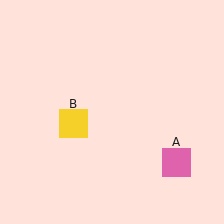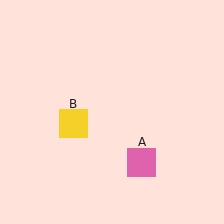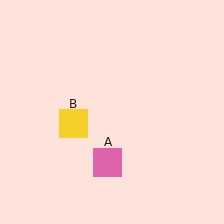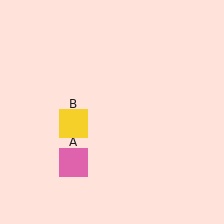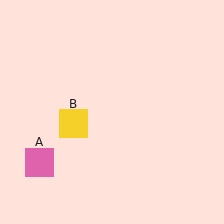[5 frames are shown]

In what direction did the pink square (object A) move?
The pink square (object A) moved left.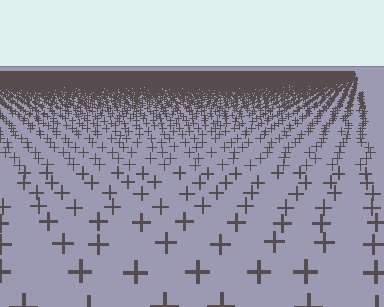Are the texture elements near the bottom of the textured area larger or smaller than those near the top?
Larger. Near the bottom, elements are closer to the viewer and appear at a bigger on-screen size.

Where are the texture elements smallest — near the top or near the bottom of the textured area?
Near the top.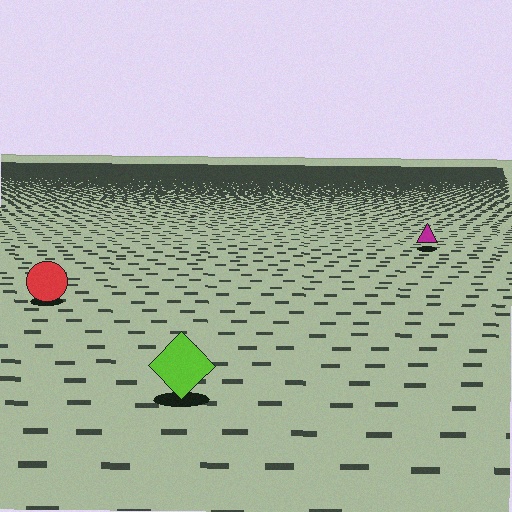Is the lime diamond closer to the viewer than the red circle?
Yes. The lime diamond is closer — you can tell from the texture gradient: the ground texture is coarser near it.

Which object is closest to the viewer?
The lime diamond is closest. The texture marks near it are larger and more spread out.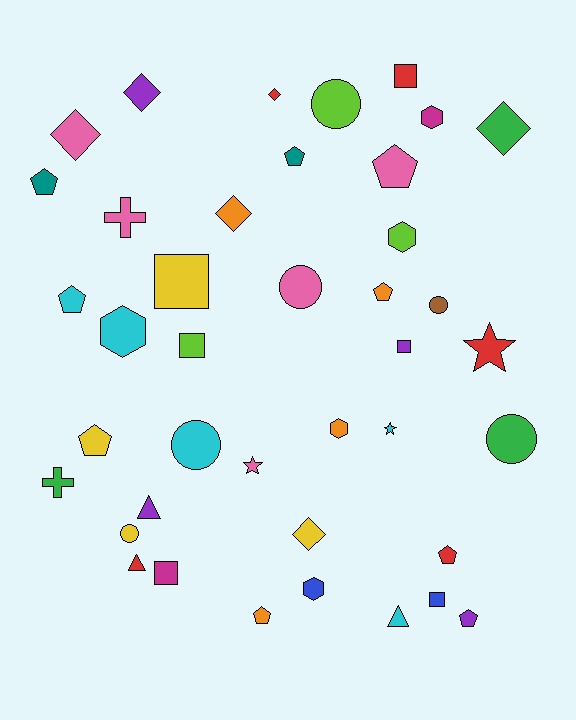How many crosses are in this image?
There are 2 crosses.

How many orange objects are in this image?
There are 4 orange objects.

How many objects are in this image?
There are 40 objects.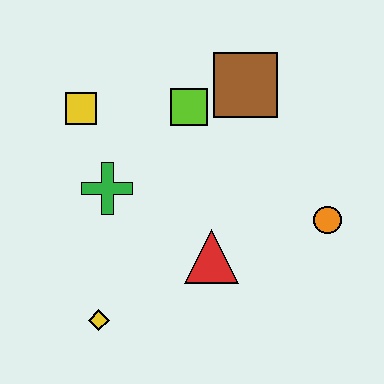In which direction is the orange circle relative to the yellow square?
The orange circle is to the right of the yellow square.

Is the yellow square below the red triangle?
No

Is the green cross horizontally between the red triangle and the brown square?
No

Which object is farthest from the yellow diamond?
The brown square is farthest from the yellow diamond.